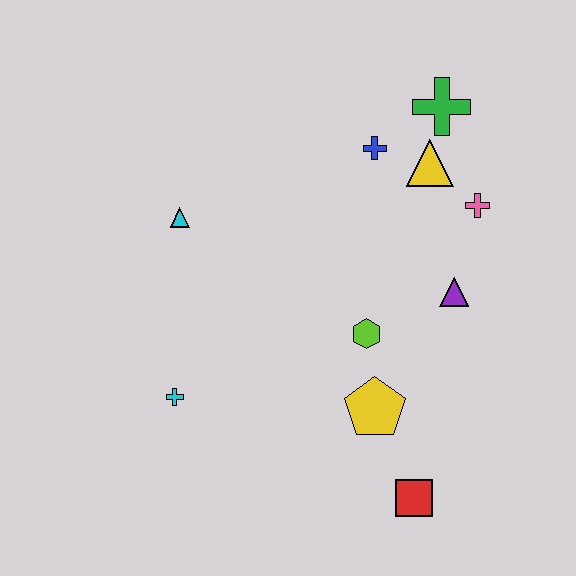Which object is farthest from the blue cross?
The red square is farthest from the blue cross.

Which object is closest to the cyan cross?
The cyan triangle is closest to the cyan cross.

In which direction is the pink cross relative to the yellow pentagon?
The pink cross is above the yellow pentagon.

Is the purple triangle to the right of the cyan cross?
Yes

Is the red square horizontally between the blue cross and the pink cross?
Yes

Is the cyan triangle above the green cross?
No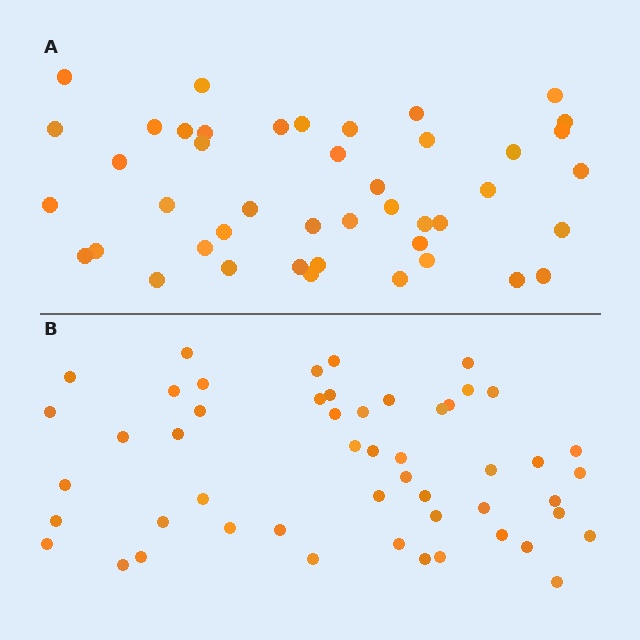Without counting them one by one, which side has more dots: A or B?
Region B (the bottom region) has more dots.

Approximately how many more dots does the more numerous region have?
Region B has roughly 8 or so more dots than region A.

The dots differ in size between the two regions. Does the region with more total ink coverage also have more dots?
No. Region A has more total ink coverage because its dots are larger, but region B actually contains more individual dots. Total area can be misleading — the number of items is what matters here.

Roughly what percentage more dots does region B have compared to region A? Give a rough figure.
About 15% more.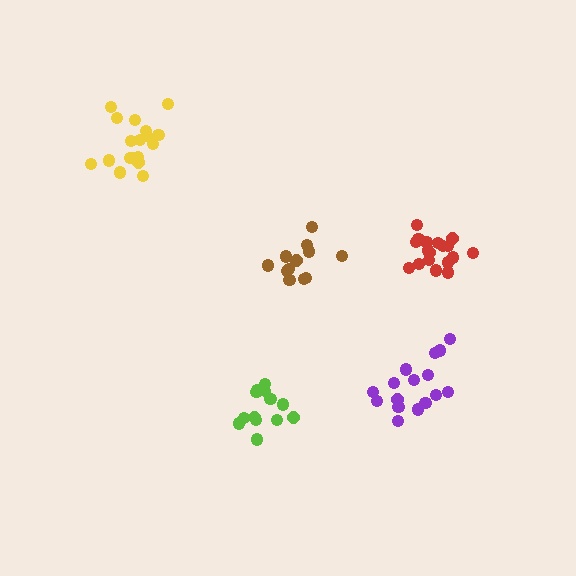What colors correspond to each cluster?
The clusters are colored: red, yellow, lime, purple, brown.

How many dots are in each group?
Group 1: 18 dots, Group 2: 18 dots, Group 3: 13 dots, Group 4: 16 dots, Group 5: 12 dots (77 total).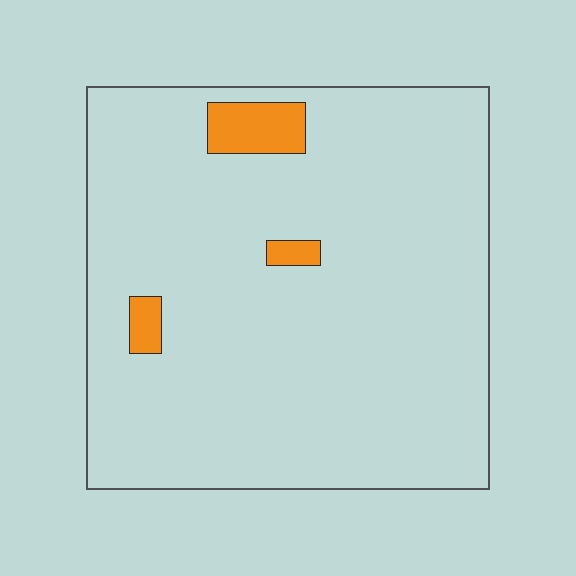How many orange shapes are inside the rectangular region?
3.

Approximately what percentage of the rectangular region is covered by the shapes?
Approximately 5%.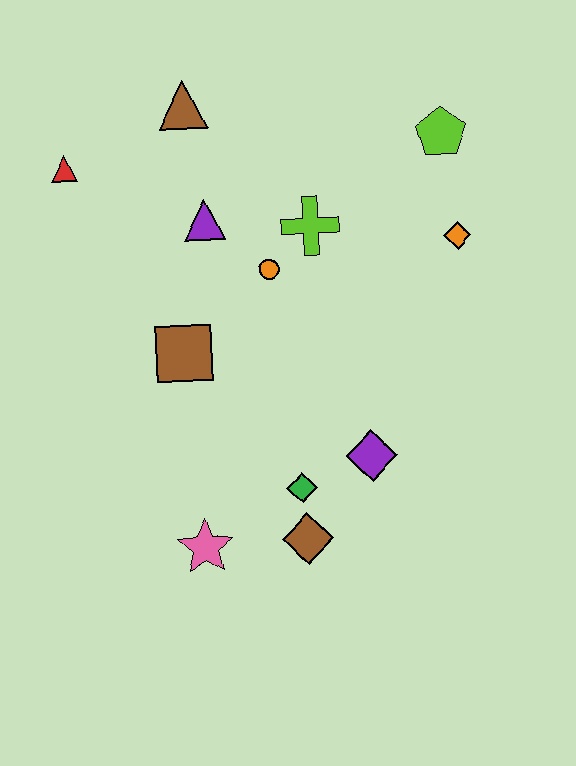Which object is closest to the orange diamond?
The lime pentagon is closest to the orange diamond.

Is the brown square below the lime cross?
Yes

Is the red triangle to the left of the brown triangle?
Yes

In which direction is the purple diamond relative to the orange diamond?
The purple diamond is below the orange diamond.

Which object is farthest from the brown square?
The lime pentagon is farthest from the brown square.